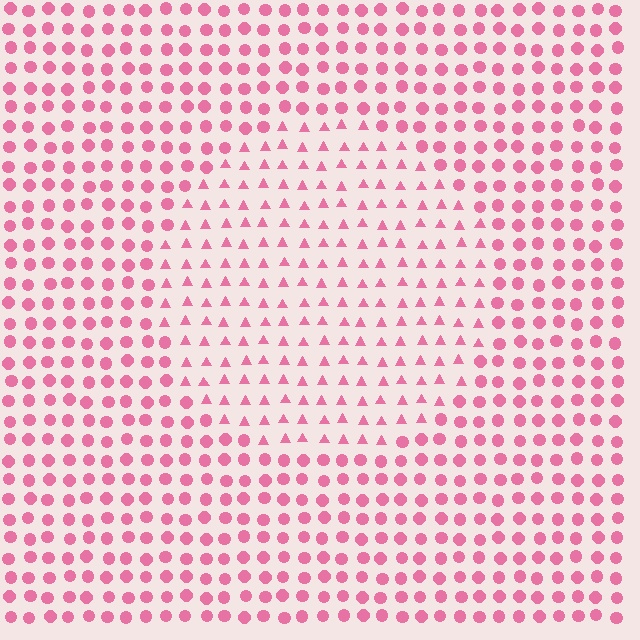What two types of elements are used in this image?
The image uses triangles inside the circle region and circles outside it.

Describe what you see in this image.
The image is filled with small pink elements arranged in a uniform grid. A circle-shaped region contains triangles, while the surrounding area contains circles. The boundary is defined purely by the change in element shape.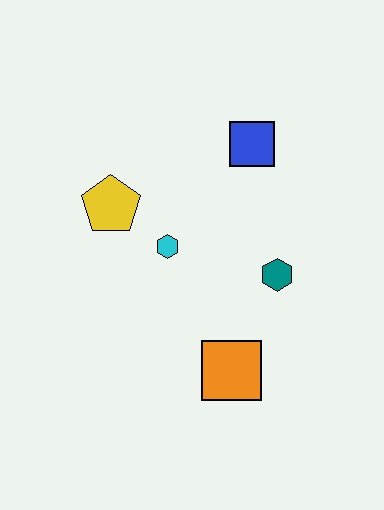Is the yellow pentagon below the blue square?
Yes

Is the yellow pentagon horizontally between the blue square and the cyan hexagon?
No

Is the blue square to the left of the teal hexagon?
Yes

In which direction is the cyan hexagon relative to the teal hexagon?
The cyan hexagon is to the left of the teal hexagon.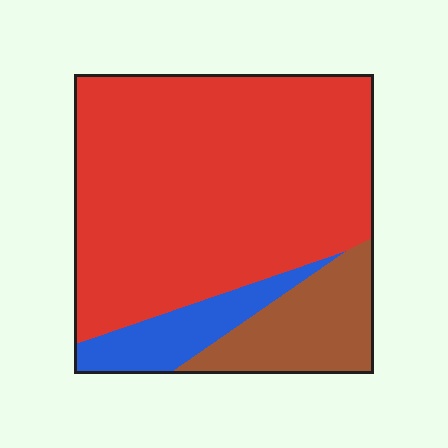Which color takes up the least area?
Blue, at roughly 10%.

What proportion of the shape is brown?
Brown covers about 15% of the shape.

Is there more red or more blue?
Red.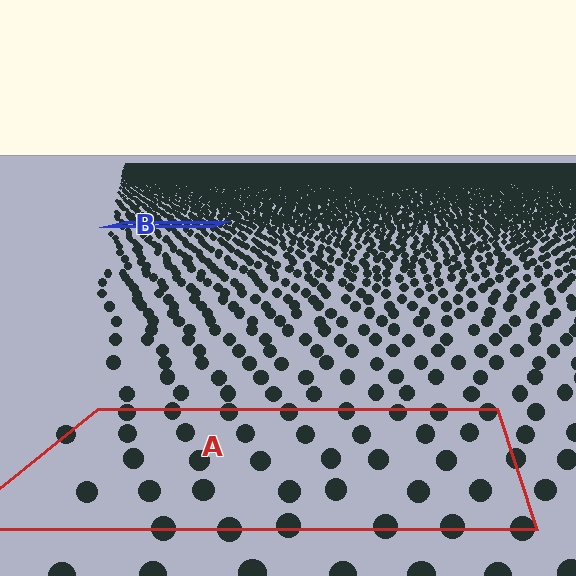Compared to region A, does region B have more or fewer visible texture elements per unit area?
Region B has more texture elements per unit area — they are packed more densely because it is farther away.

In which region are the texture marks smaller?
The texture marks are smaller in region B, because it is farther away.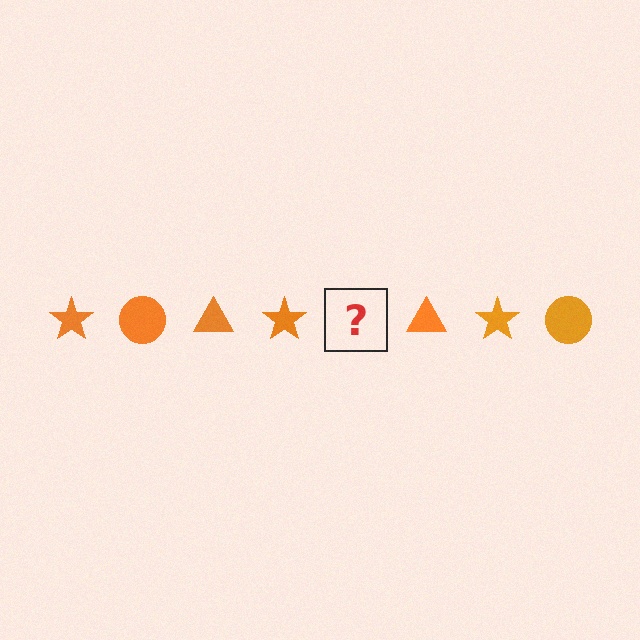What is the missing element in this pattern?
The missing element is an orange circle.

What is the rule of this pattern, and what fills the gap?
The rule is that the pattern cycles through star, circle, triangle shapes in orange. The gap should be filled with an orange circle.